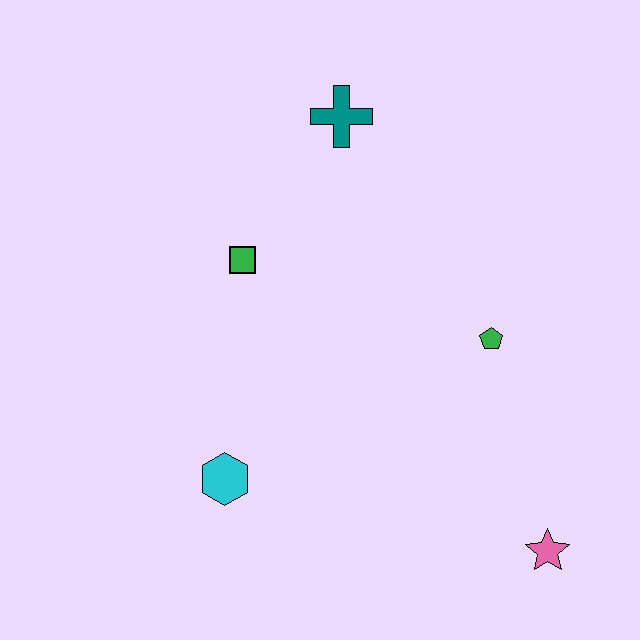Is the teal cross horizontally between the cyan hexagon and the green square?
No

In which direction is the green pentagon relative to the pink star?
The green pentagon is above the pink star.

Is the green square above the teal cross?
No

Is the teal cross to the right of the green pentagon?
No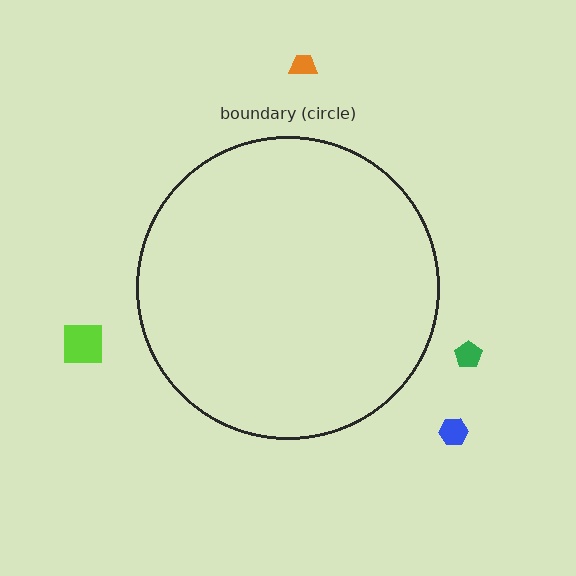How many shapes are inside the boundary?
0 inside, 4 outside.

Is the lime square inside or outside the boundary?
Outside.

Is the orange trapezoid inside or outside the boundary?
Outside.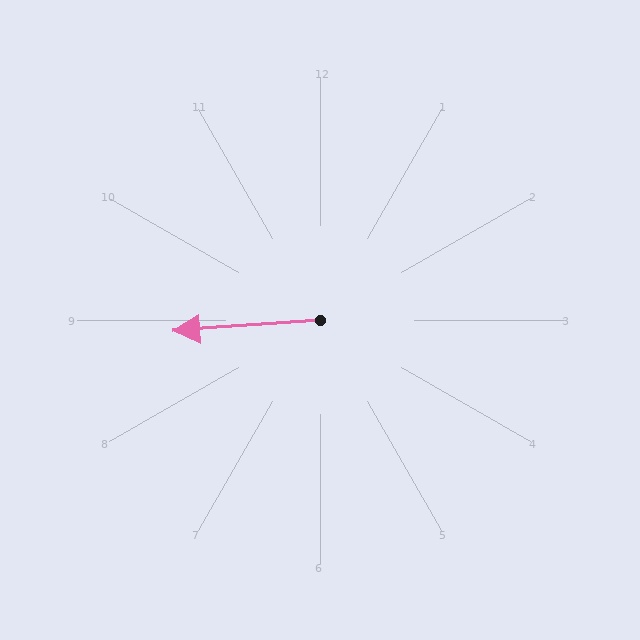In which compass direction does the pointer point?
West.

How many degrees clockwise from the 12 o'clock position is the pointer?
Approximately 266 degrees.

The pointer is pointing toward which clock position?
Roughly 9 o'clock.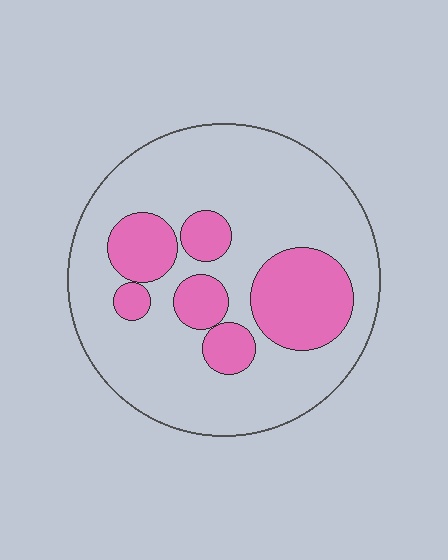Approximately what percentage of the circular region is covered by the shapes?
Approximately 25%.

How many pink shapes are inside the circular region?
6.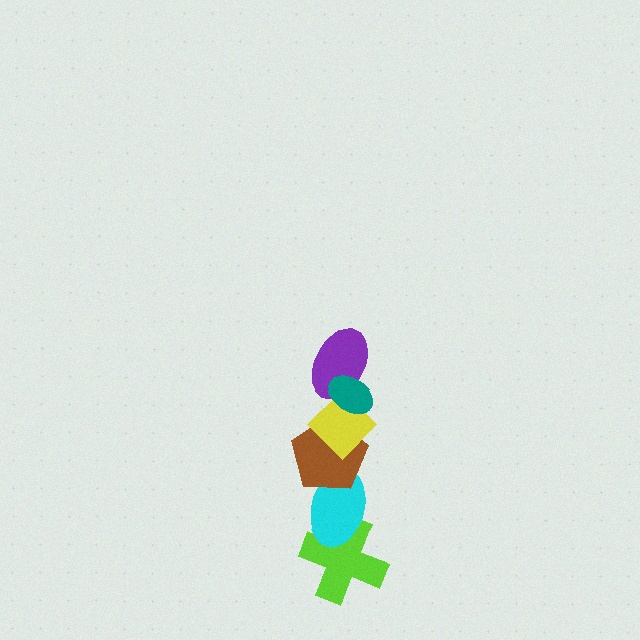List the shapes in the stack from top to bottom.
From top to bottom: the teal ellipse, the purple ellipse, the yellow diamond, the brown pentagon, the cyan ellipse, the lime cross.